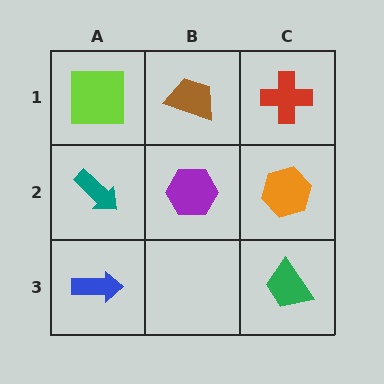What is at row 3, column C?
A green trapezoid.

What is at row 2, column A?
A teal arrow.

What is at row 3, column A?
A blue arrow.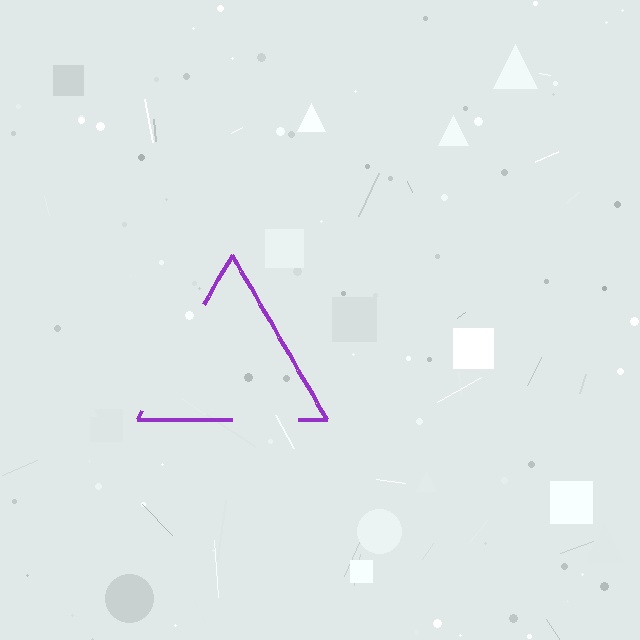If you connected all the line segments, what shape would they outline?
They would outline a triangle.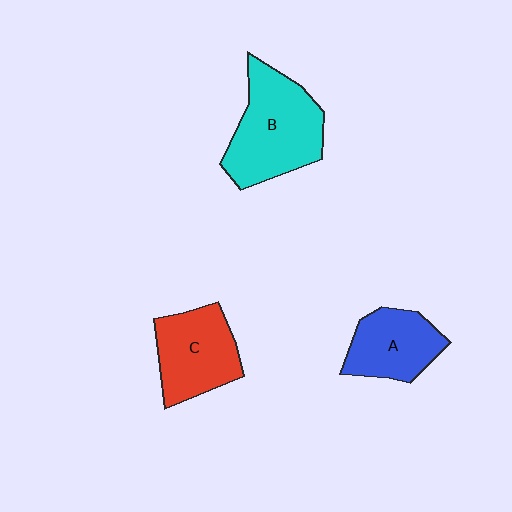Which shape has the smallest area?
Shape A (blue).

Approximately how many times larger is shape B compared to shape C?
Approximately 1.3 times.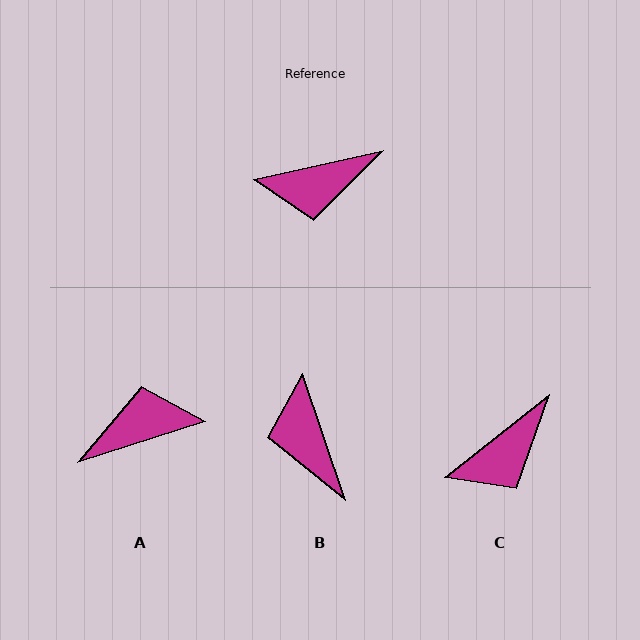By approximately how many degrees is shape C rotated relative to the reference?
Approximately 26 degrees counter-clockwise.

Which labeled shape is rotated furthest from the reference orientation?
A, about 175 degrees away.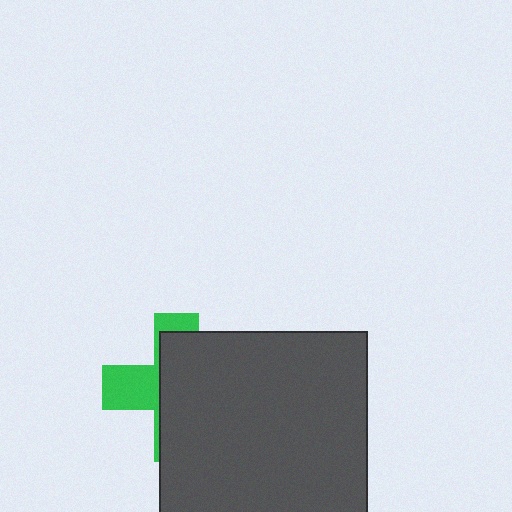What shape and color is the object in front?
The object in front is a dark gray square.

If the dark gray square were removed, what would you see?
You would see the complete green cross.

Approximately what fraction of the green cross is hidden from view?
Roughly 66% of the green cross is hidden behind the dark gray square.